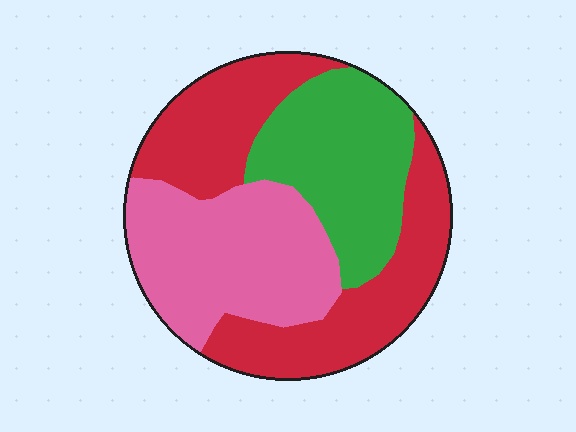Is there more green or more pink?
Pink.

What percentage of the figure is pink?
Pink takes up between a quarter and a half of the figure.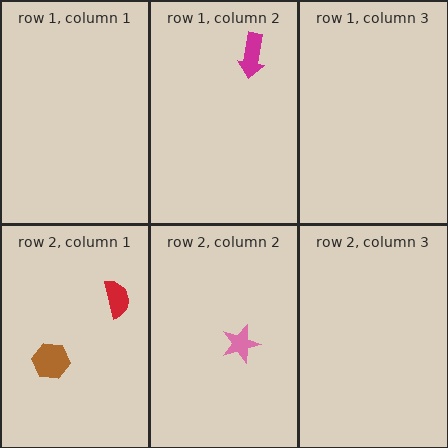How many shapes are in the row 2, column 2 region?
1.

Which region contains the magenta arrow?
The row 1, column 2 region.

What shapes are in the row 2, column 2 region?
The pink star.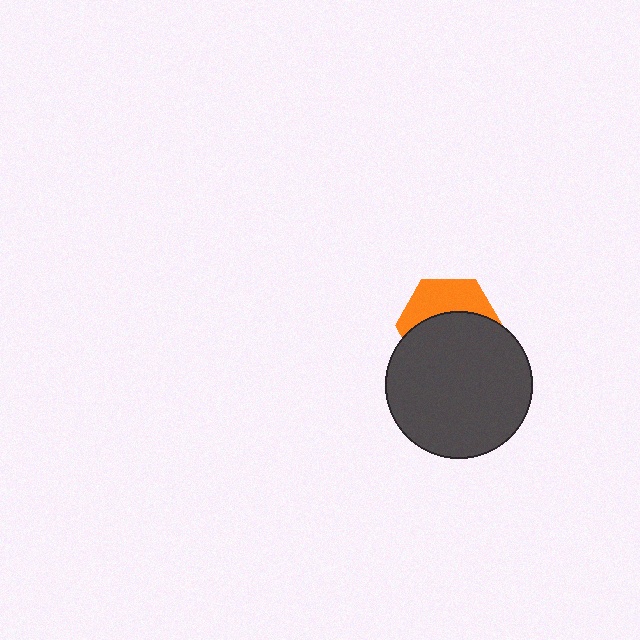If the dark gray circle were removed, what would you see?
You would see the complete orange hexagon.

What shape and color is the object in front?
The object in front is a dark gray circle.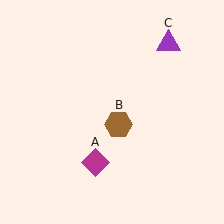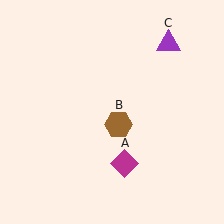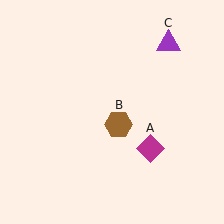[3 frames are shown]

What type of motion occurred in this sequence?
The magenta diamond (object A) rotated counterclockwise around the center of the scene.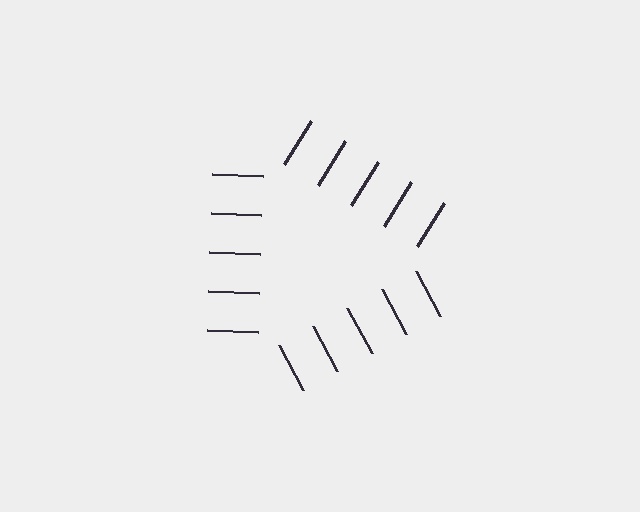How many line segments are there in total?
15 — 5 along each of the 3 edges.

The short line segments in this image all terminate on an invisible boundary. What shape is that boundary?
An illusory triangle — the line segments terminate on its edges but no continuous stroke is drawn.